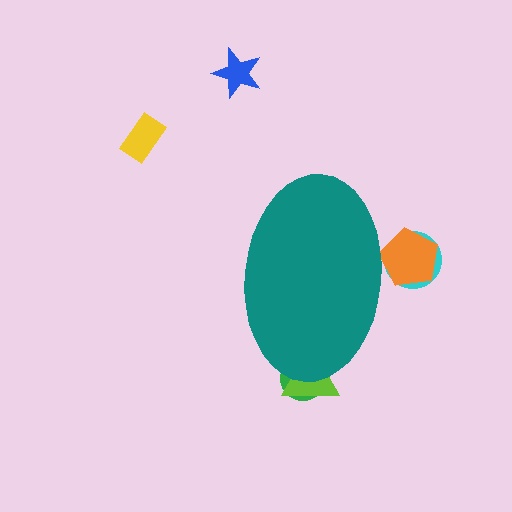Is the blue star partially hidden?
No, the blue star is fully visible.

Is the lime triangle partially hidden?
Yes, the lime triangle is partially hidden behind the teal ellipse.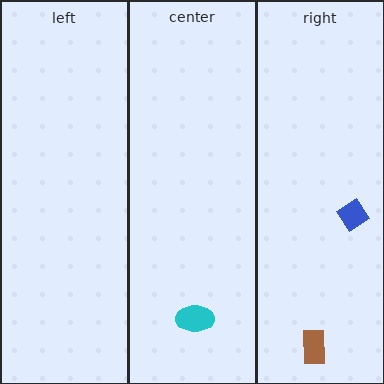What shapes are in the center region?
The cyan ellipse.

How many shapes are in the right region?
2.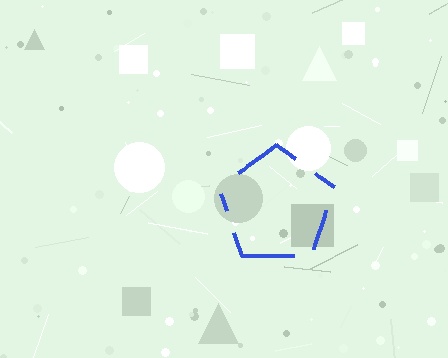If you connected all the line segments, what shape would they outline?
They would outline a pentagon.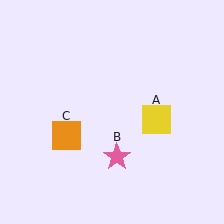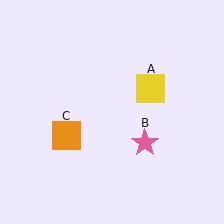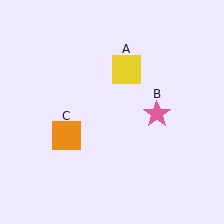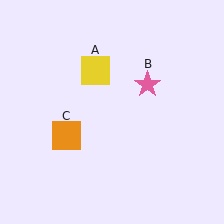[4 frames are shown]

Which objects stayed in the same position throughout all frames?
Orange square (object C) remained stationary.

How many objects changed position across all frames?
2 objects changed position: yellow square (object A), pink star (object B).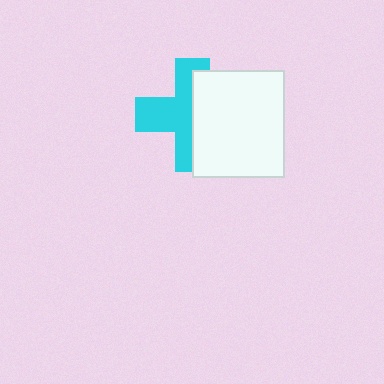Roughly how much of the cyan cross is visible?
About half of it is visible (roughly 52%).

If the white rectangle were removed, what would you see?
You would see the complete cyan cross.